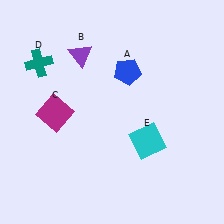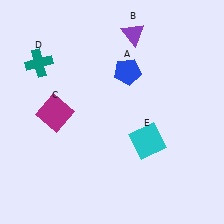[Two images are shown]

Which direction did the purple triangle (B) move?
The purple triangle (B) moved right.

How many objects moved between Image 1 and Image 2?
1 object moved between the two images.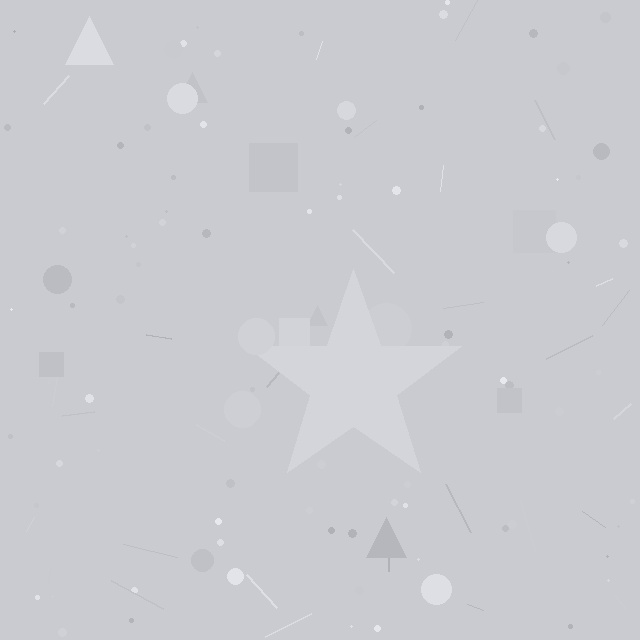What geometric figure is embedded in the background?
A star is embedded in the background.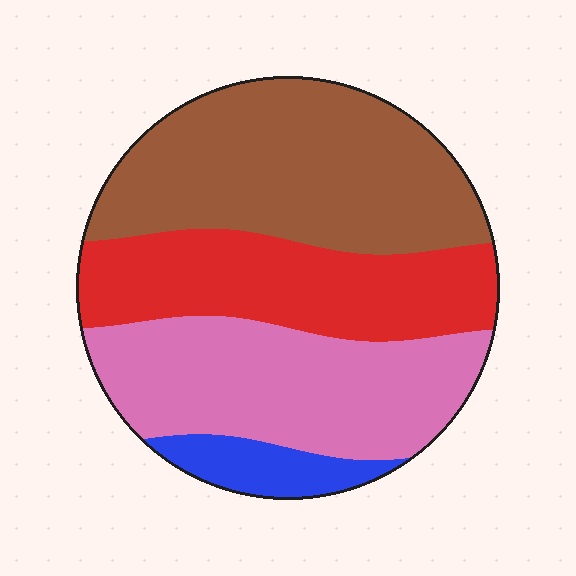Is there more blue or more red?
Red.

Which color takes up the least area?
Blue, at roughly 5%.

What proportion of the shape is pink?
Pink covers about 30% of the shape.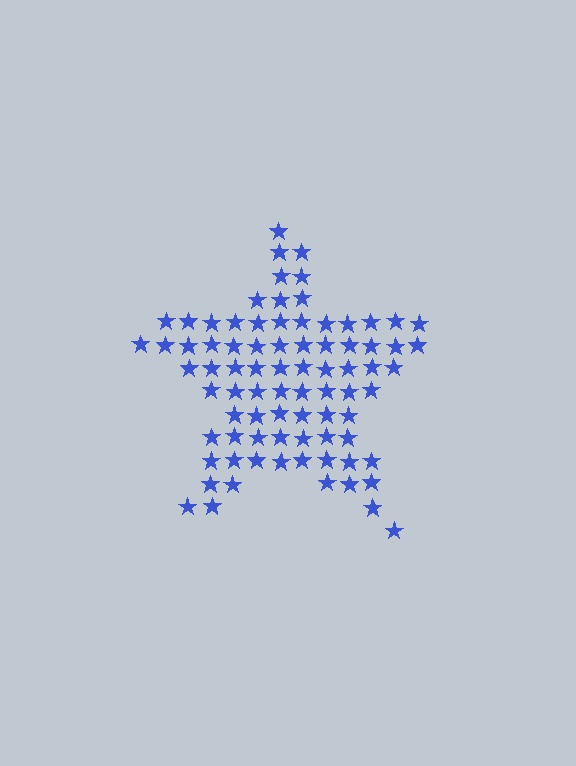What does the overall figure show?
The overall figure shows a star.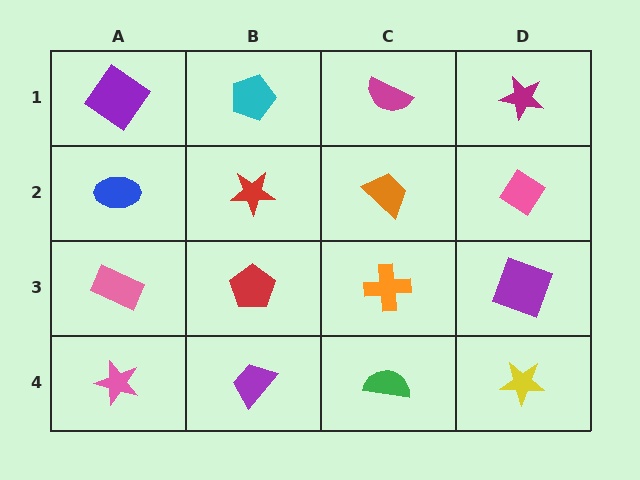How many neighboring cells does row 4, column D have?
2.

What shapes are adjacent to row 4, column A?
A pink rectangle (row 3, column A), a purple trapezoid (row 4, column B).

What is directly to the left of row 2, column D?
An orange trapezoid.